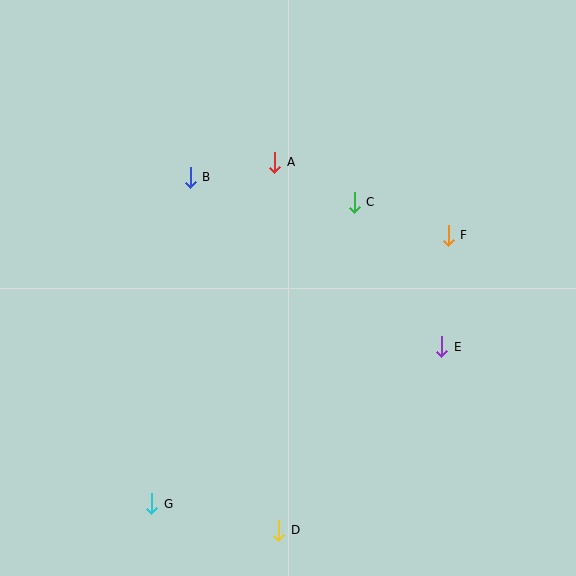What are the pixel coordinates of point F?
Point F is at (448, 235).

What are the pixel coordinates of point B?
Point B is at (190, 177).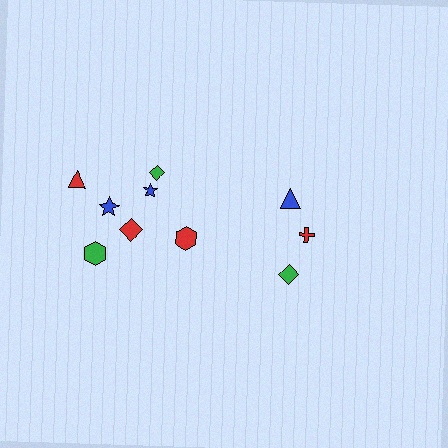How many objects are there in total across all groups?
There are 10 objects.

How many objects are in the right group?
There are 3 objects.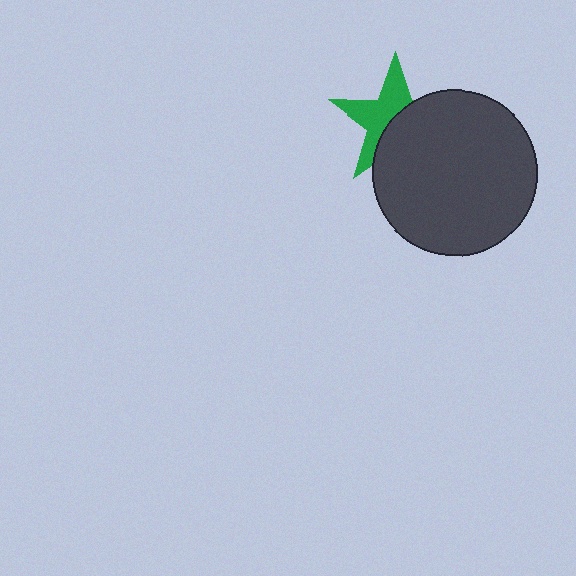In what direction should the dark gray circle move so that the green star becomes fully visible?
The dark gray circle should move toward the lower-right. That is the shortest direction to clear the overlap and leave the green star fully visible.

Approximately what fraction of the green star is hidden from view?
Roughly 49% of the green star is hidden behind the dark gray circle.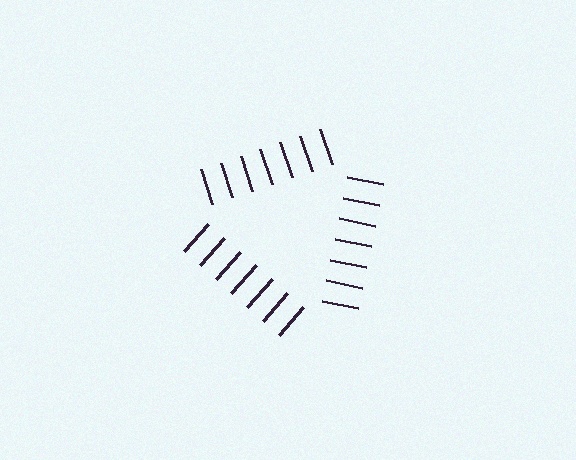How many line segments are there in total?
21 — 7 along each of the 3 edges.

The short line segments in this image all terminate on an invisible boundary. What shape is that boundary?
An illusory triangle — the line segments terminate on its edges but no continuous stroke is drawn.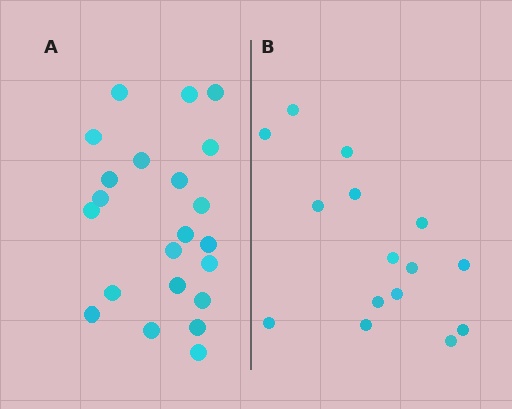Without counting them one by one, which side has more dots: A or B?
Region A (the left region) has more dots.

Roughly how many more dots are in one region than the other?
Region A has roughly 8 or so more dots than region B.